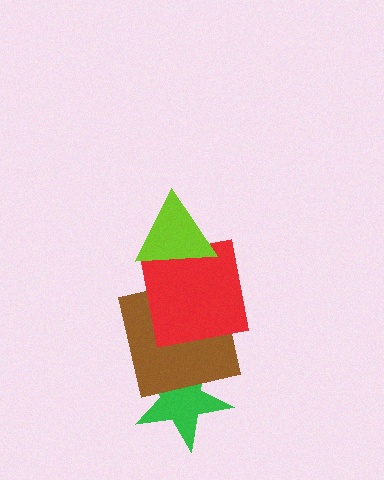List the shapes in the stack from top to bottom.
From top to bottom: the lime triangle, the red square, the brown square, the green star.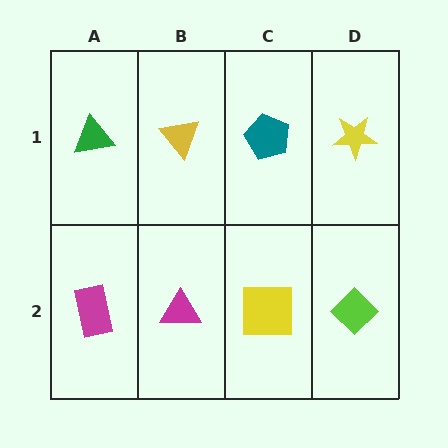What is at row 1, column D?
A yellow star.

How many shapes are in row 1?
4 shapes.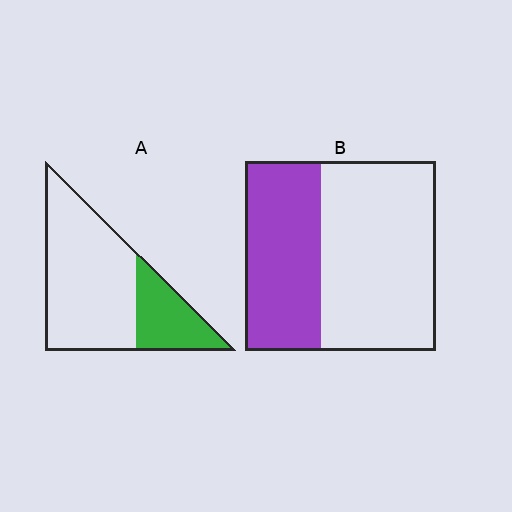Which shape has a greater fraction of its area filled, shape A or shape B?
Shape B.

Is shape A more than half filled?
No.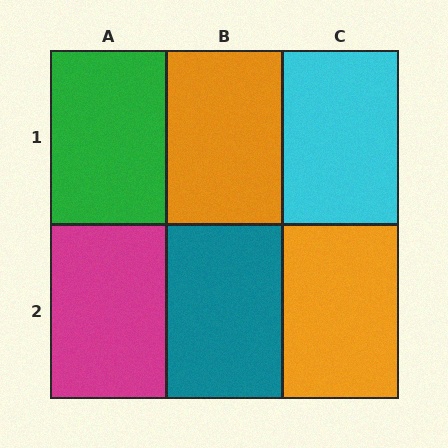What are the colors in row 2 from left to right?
Magenta, teal, orange.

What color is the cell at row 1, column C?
Cyan.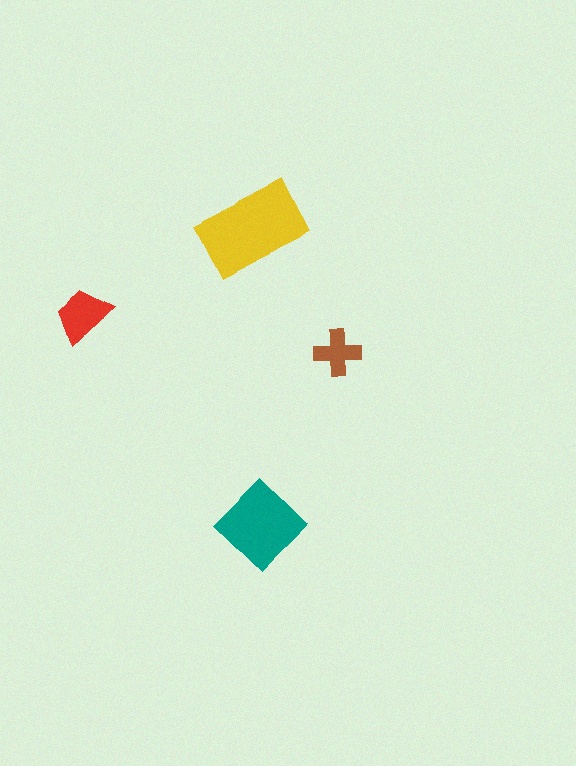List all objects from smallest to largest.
The brown cross, the red trapezoid, the teal diamond, the yellow rectangle.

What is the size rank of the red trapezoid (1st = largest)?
3rd.